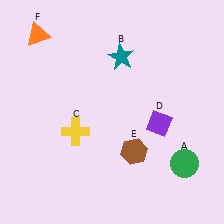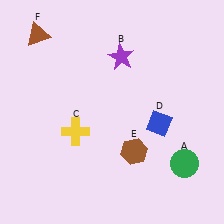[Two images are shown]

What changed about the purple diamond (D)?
In Image 1, D is purple. In Image 2, it changed to blue.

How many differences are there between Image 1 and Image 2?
There are 3 differences between the two images.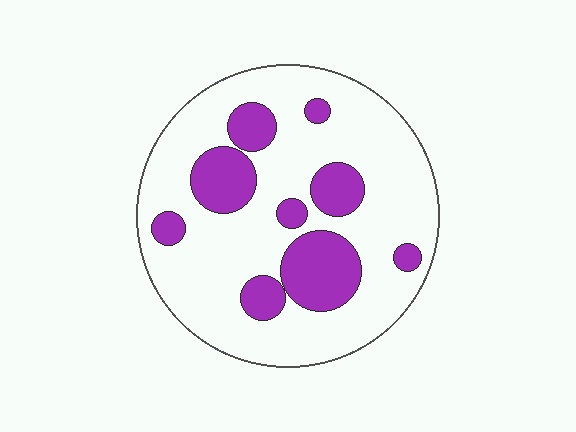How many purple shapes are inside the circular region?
9.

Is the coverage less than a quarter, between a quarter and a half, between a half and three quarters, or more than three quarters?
Less than a quarter.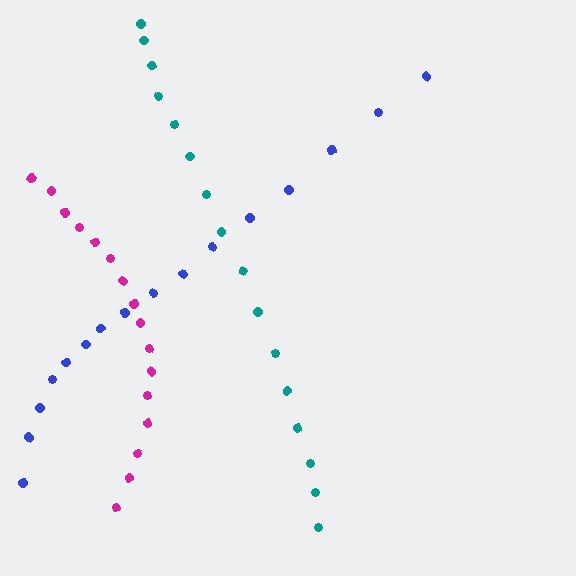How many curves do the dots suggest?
There are 3 distinct paths.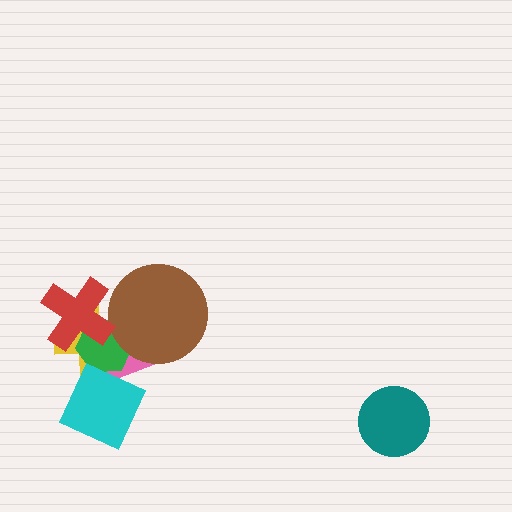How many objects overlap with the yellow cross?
5 objects overlap with the yellow cross.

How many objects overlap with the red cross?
3 objects overlap with the red cross.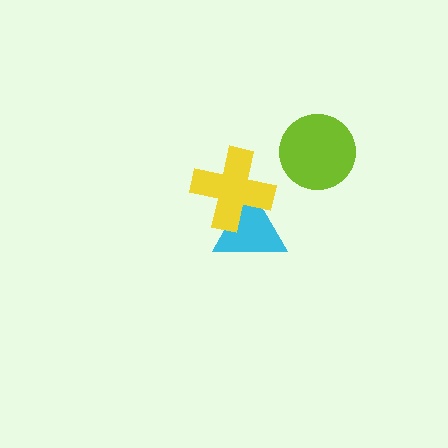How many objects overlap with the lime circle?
0 objects overlap with the lime circle.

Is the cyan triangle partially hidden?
Yes, it is partially covered by another shape.